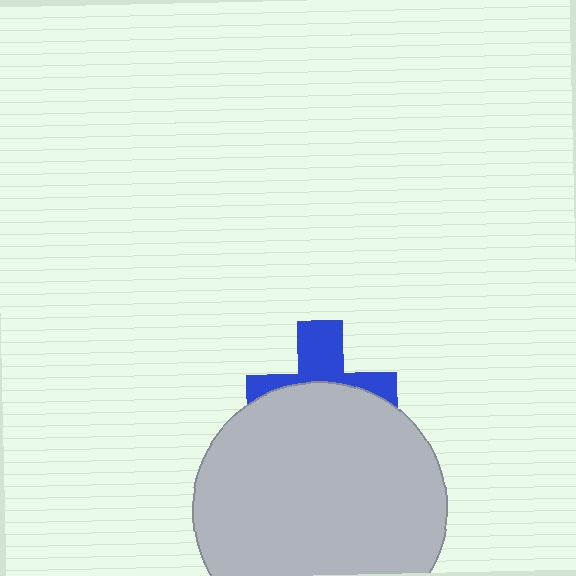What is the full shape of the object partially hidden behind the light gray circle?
The partially hidden object is a blue cross.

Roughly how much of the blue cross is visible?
A small part of it is visible (roughly 42%).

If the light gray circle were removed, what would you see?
You would see the complete blue cross.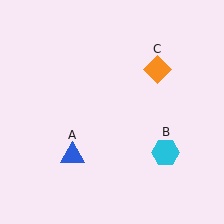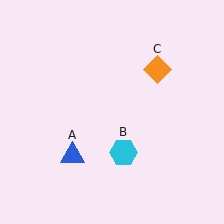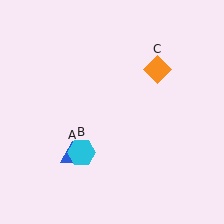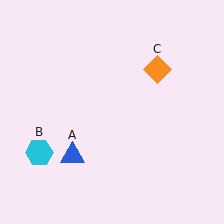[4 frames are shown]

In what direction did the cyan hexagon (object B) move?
The cyan hexagon (object B) moved left.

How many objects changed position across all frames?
1 object changed position: cyan hexagon (object B).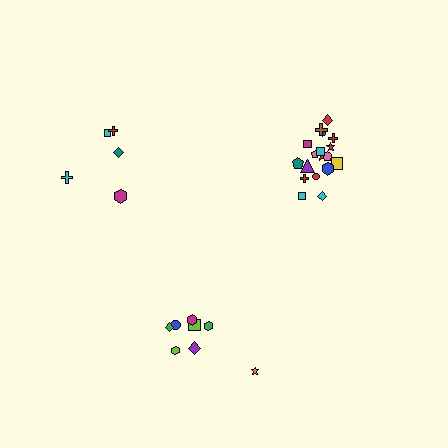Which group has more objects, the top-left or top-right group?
The top-right group.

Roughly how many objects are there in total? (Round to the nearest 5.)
Roughly 30 objects in total.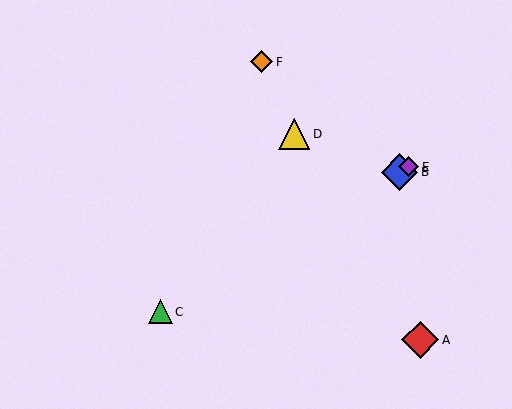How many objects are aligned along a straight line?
3 objects (B, C, E) are aligned along a straight line.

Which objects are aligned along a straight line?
Objects B, C, E are aligned along a straight line.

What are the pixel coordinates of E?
Object E is at (409, 167).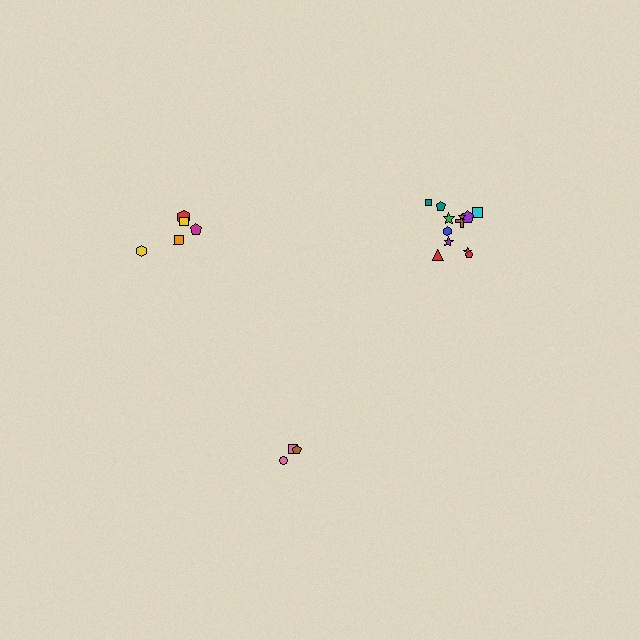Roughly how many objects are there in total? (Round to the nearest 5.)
Roughly 20 objects in total.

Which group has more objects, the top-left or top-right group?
The top-right group.